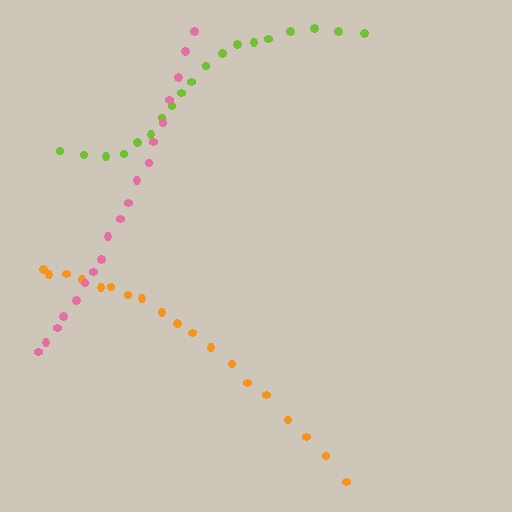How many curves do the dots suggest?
There are 3 distinct paths.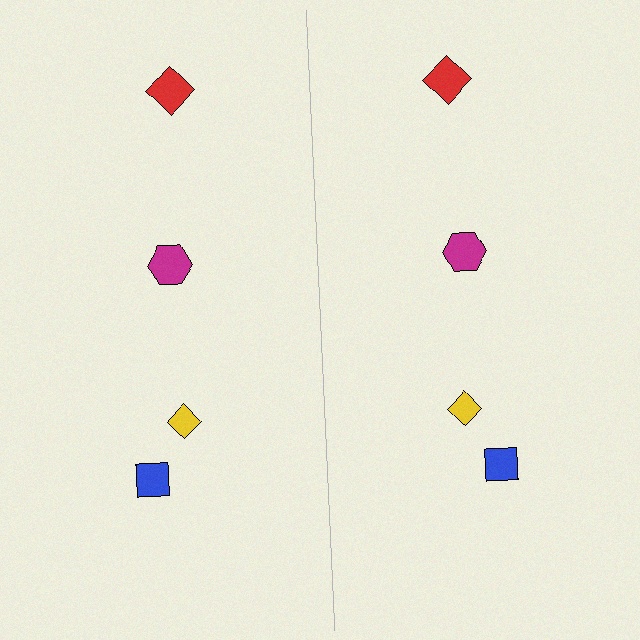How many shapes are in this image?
There are 8 shapes in this image.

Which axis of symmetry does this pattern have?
The pattern has a vertical axis of symmetry running through the center of the image.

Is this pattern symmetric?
Yes, this pattern has bilateral (reflection) symmetry.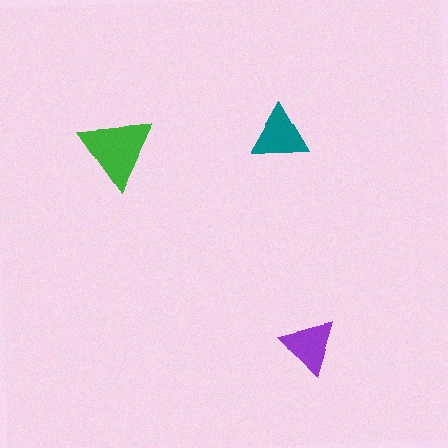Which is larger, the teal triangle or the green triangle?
The green one.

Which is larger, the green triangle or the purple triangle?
The green one.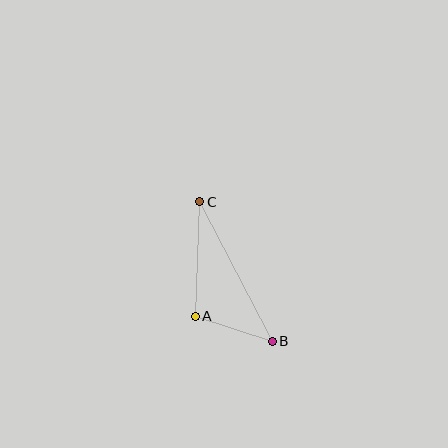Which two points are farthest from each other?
Points B and C are farthest from each other.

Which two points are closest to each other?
Points A and B are closest to each other.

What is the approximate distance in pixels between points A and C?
The distance between A and C is approximately 114 pixels.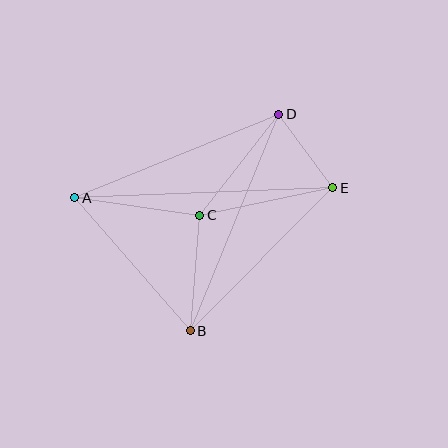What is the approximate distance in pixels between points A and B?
The distance between A and B is approximately 176 pixels.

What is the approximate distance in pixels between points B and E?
The distance between B and E is approximately 202 pixels.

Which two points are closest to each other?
Points D and E are closest to each other.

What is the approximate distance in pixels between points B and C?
The distance between B and C is approximately 116 pixels.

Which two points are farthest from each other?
Points A and E are farthest from each other.